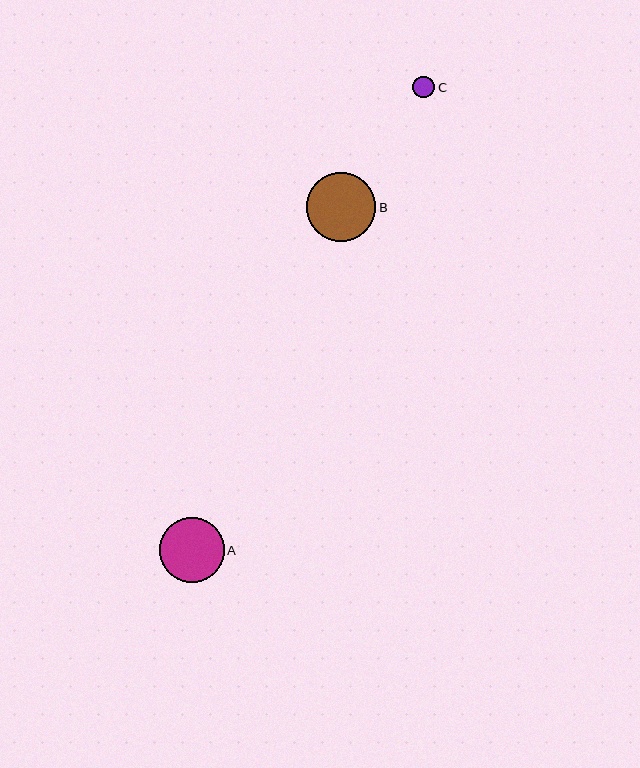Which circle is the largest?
Circle B is the largest with a size of approximately 69 pixels.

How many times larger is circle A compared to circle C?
Circle A is approximately 3.0 times the size of circle C.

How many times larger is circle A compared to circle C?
Circle A is approximately 3.0 times the size of circle C.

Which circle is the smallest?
Circle C is the smallest with a size of approximately 22 pixels.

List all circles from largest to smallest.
From largest to smallest: B, A, C.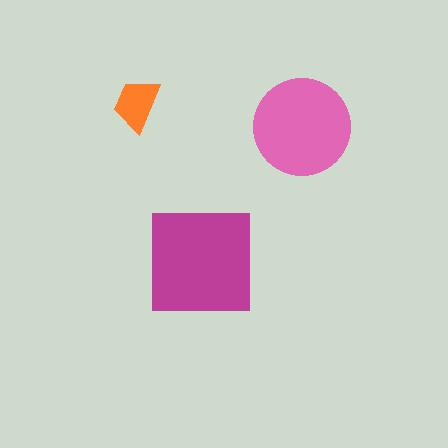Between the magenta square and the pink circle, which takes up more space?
The magenta square.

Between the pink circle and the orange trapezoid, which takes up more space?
The pink circle.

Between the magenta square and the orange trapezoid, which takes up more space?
The magenta square.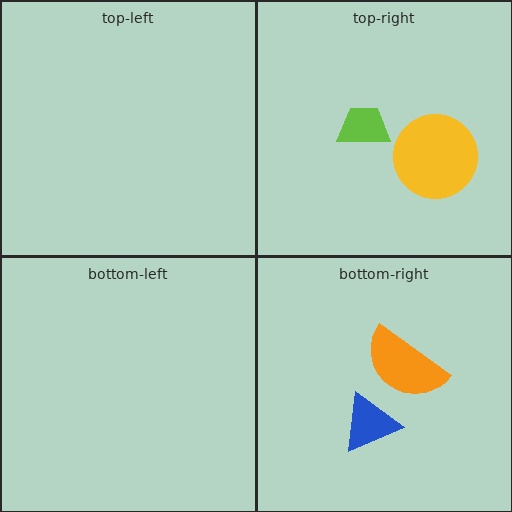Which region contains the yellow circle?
The top-right region.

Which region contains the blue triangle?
The bottom-right region.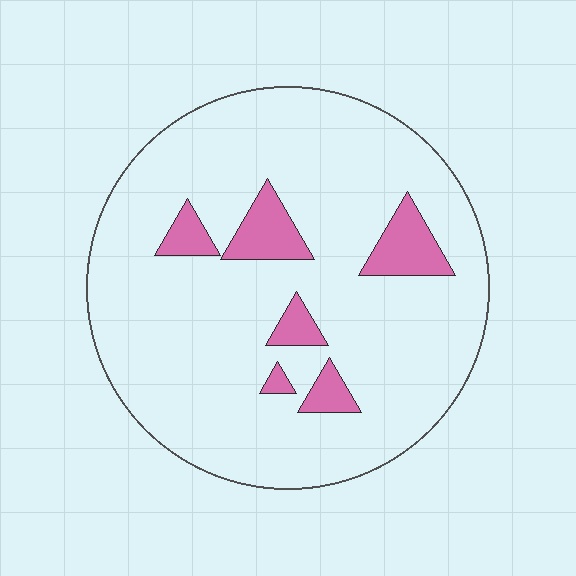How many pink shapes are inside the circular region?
6.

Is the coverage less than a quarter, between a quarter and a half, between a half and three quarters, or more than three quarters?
Less than a quarter.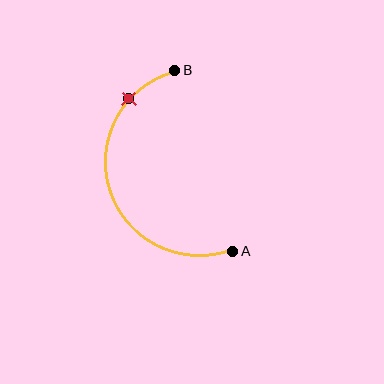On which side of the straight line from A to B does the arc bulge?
The arc bulges to the left of the straight line connecting A and B.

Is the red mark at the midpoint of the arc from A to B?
No. The red mark lies on the arc but is closer to endpoint B. The arc midpoint would be at the point on the curve equidistant along the arc from both A and B.